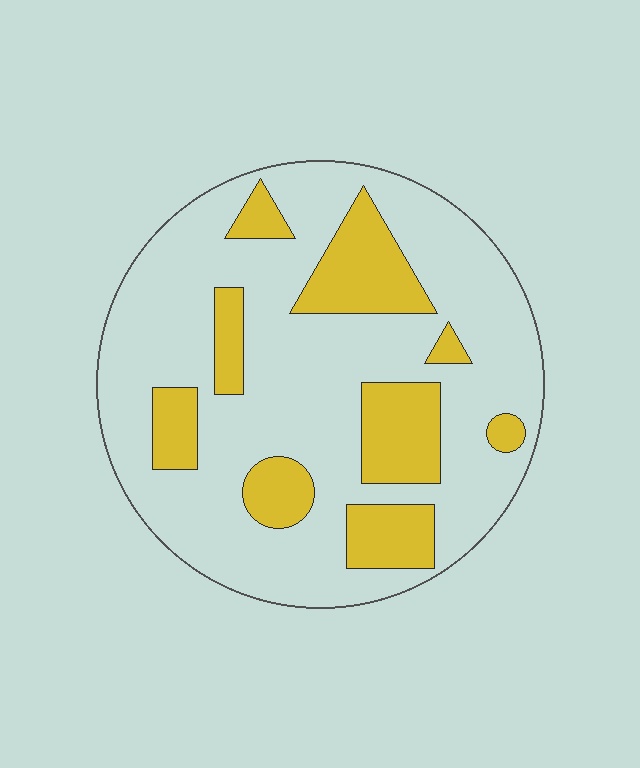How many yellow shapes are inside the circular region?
9.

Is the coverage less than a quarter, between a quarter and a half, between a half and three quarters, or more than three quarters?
Less than a quarter.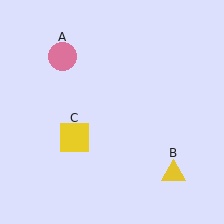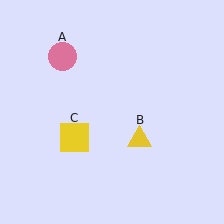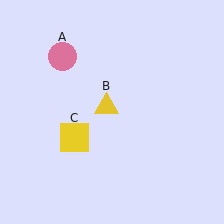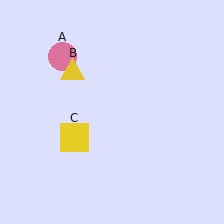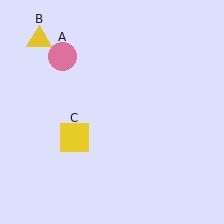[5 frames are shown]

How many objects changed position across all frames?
1 object changed position: yellow triangle (object B).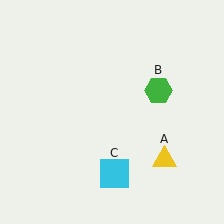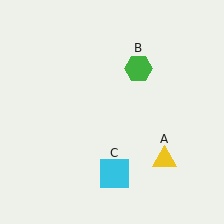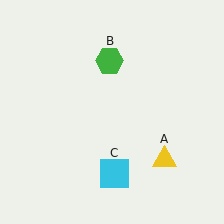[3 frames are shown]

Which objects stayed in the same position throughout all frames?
Yellow triangle (object A) and cyan square (object C) remained stationary.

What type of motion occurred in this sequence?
The green hexagon (object B) rotated counterclockwise around the center of the scene.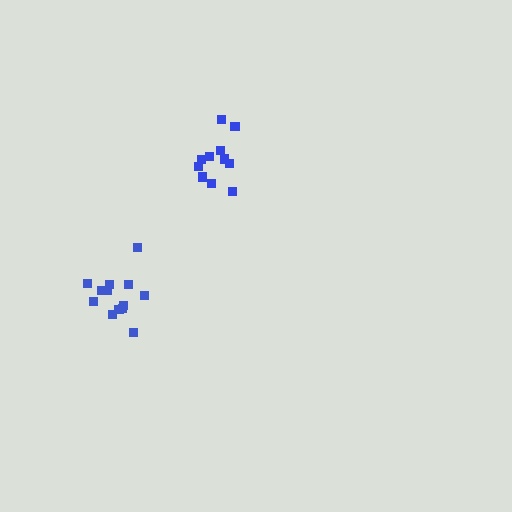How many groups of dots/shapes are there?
There are 2 groups.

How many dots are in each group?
Group 1: 13 dots, Group 2: 11 dots (24 total).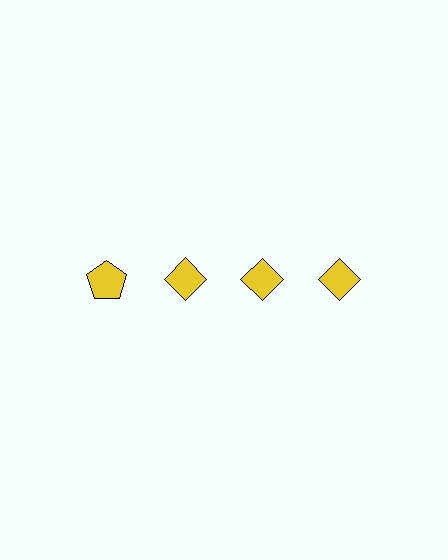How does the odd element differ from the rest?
It has a different shape: pentagon instead of diamond.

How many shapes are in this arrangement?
There are 4 shapes arranged in a grid pattern.